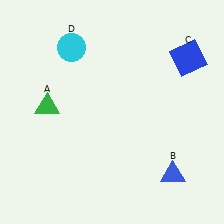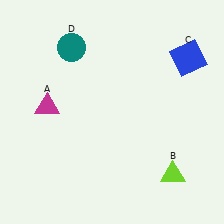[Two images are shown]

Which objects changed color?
A changed from green to magenta. B changed from blue to lime. D changed from cyan to teal.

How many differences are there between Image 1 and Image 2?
There are 3 differences between the two images.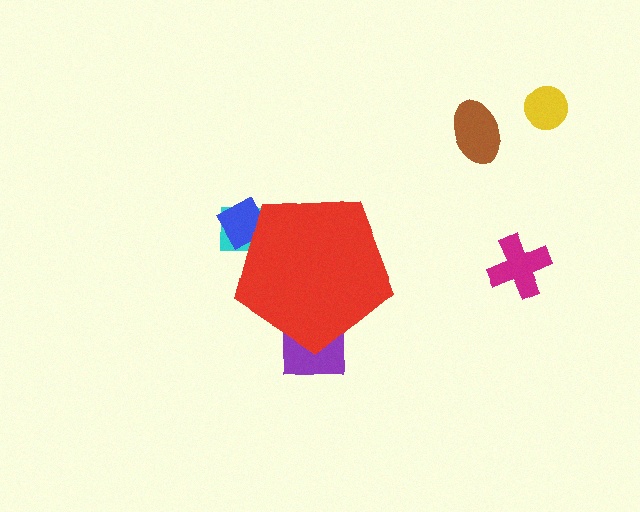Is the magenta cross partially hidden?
No, the magenta cross is fully visible.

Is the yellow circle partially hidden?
No, the yellow circle is fully visible.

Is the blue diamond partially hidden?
Yes, the blue diamond is partially hidden behind the red pentagon.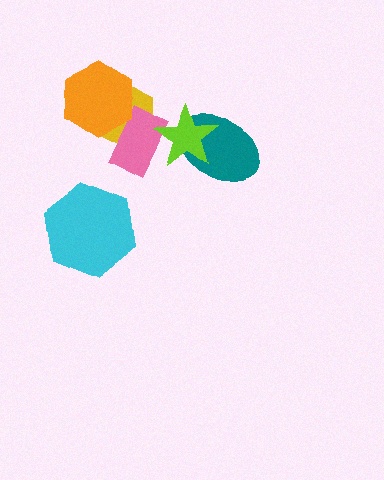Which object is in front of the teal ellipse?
The lime star is in front of the teal ellipse.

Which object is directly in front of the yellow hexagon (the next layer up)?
The pink rectangle is directly in front of the yellow hexagon.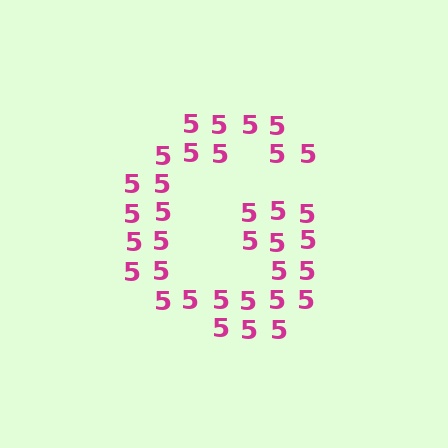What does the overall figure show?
The overall figure shows the letter G.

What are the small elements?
The small elements are digit 5's.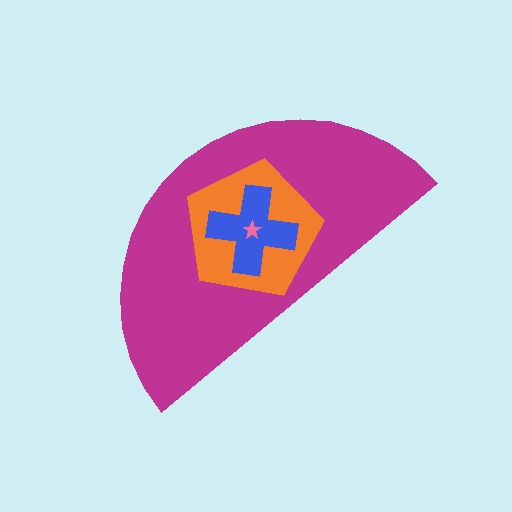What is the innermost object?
The pink star.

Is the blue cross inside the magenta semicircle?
Yes.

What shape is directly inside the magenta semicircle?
The orange pentagon.